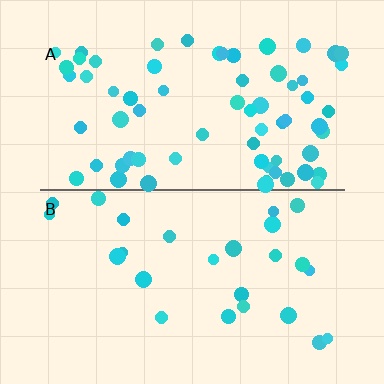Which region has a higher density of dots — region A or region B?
A (the top).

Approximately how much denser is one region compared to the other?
Approximately 2.7× — region A over region B.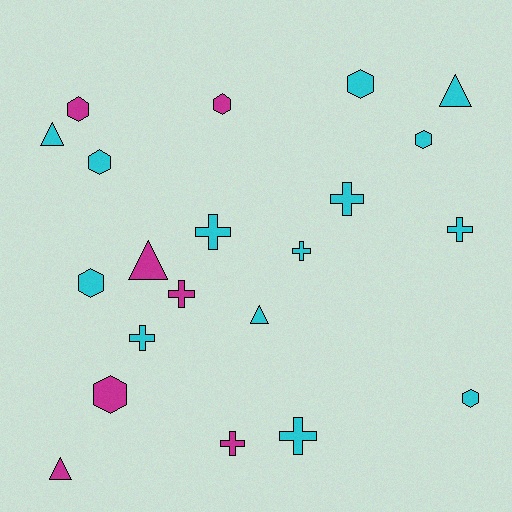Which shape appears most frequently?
Hexagon, with 8 objects.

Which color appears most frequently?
Cyan, with 14 objects.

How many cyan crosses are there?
There are 6 cyan crosses.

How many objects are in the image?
There are 21 objects.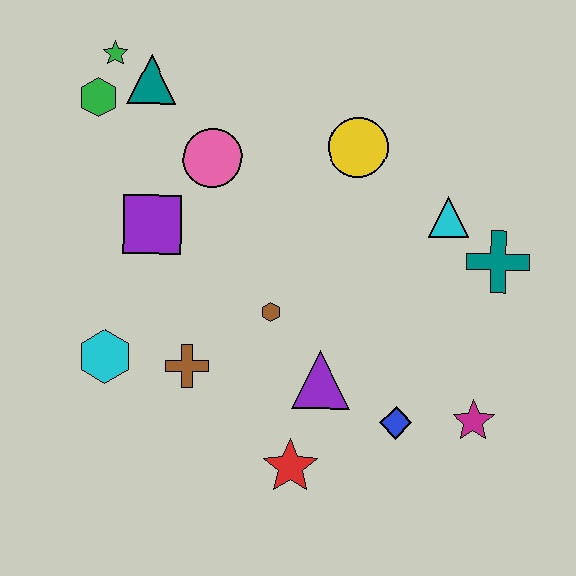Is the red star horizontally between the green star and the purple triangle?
Yes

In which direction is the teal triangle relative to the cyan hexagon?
The teal triangle is above the cyan hexagon.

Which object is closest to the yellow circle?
The cyan triangle is closest to the yellow circle.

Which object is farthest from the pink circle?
The magenta star is farthest from the pink circle.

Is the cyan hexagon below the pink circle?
Yes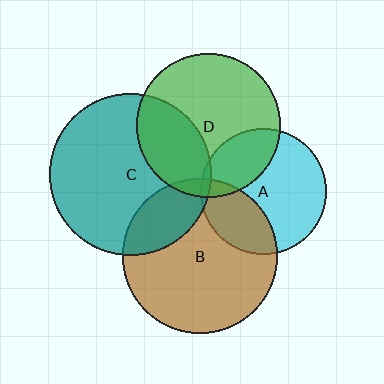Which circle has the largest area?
Circle C (teal).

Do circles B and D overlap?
Yes.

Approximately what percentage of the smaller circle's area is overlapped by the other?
Approximately 5%.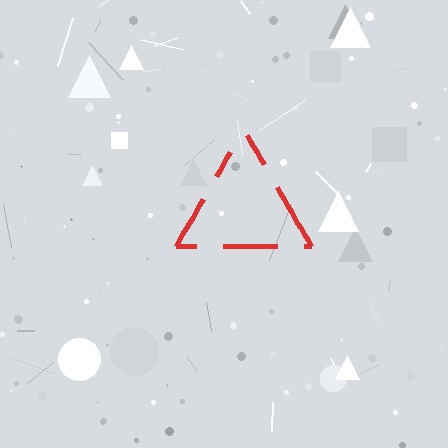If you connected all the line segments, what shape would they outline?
They would outline a triangle.